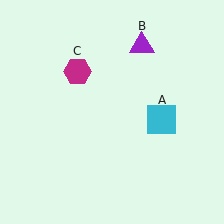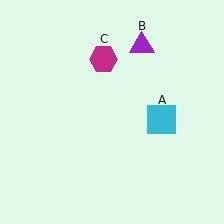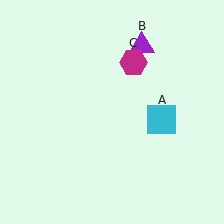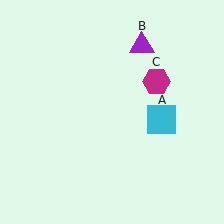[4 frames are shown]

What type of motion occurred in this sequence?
The magenta hexagon (object C) rotated clockwise around the center of the scene.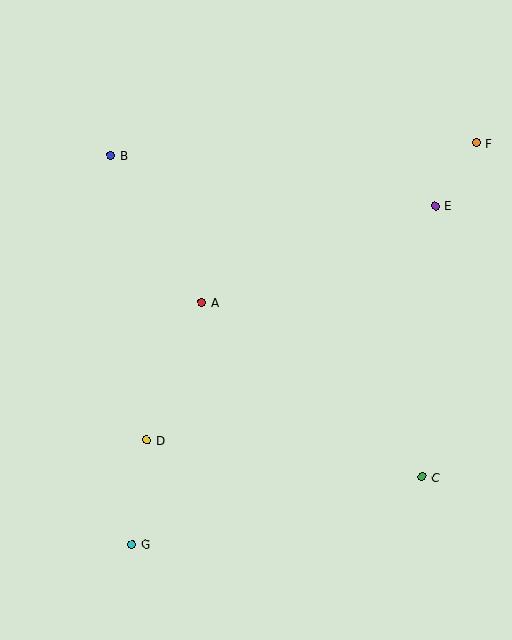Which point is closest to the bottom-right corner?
Point C is closest to the bottom-right corner.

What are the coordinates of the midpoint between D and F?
The midpoint between D and F is at (311, 292).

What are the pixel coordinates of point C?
Point C is at (422, 477).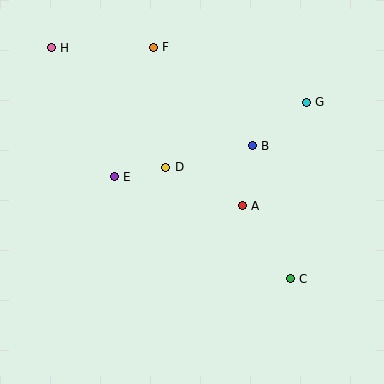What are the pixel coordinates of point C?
Point C is at (290, 279).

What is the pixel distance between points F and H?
The distance between F and H is 102 pixels.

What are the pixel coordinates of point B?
Point B is at (252, 146).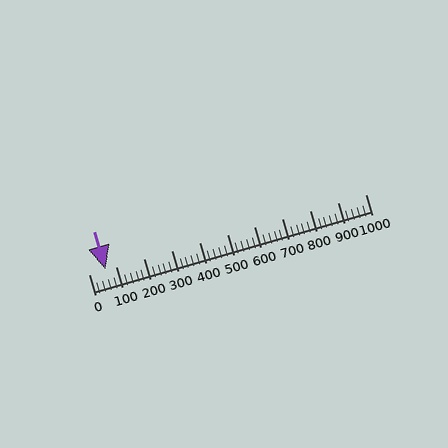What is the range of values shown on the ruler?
The ruler shows values from 0 to 1000.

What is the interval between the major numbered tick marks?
The major tick marks are spaced 100 units apart.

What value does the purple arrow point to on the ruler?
The purple arrow points to approximately 60.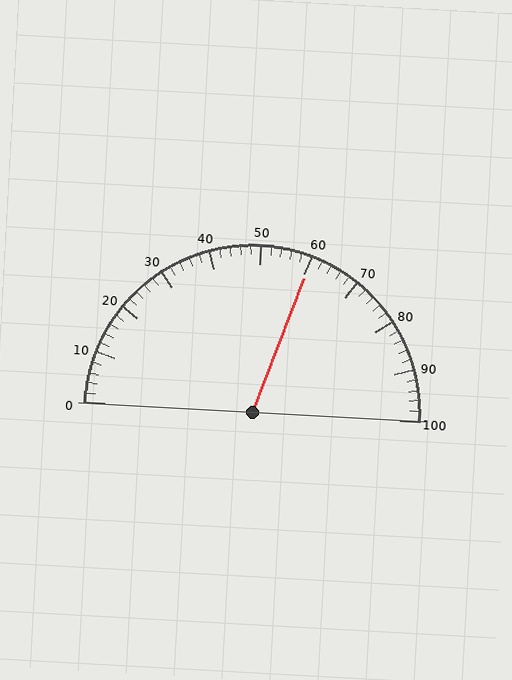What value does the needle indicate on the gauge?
The needle indicates approximately 60.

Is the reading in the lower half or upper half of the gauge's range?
The reading is in the upper half of the range (0 to 100).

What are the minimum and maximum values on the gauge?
The gauge ranges from 0 to 100.